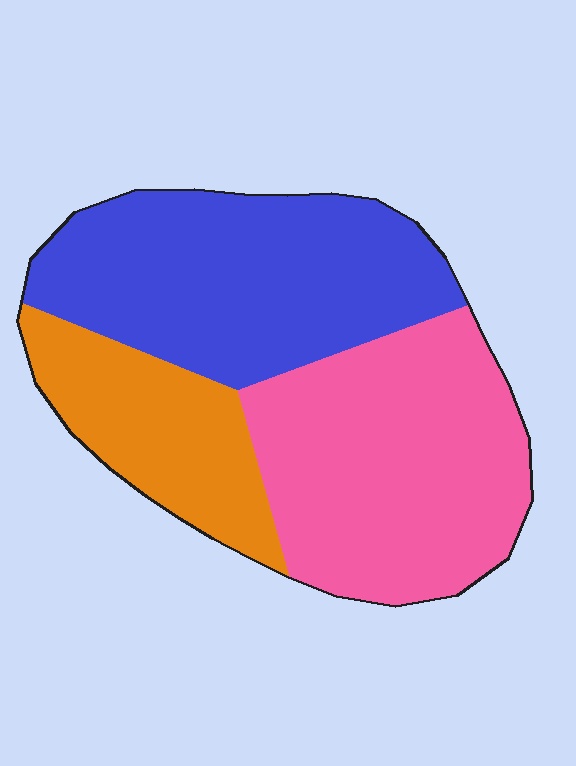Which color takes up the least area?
Orange, at roughly 20%.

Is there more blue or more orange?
Blue.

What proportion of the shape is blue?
Blue takes up about two fifths (2/5) of the shape.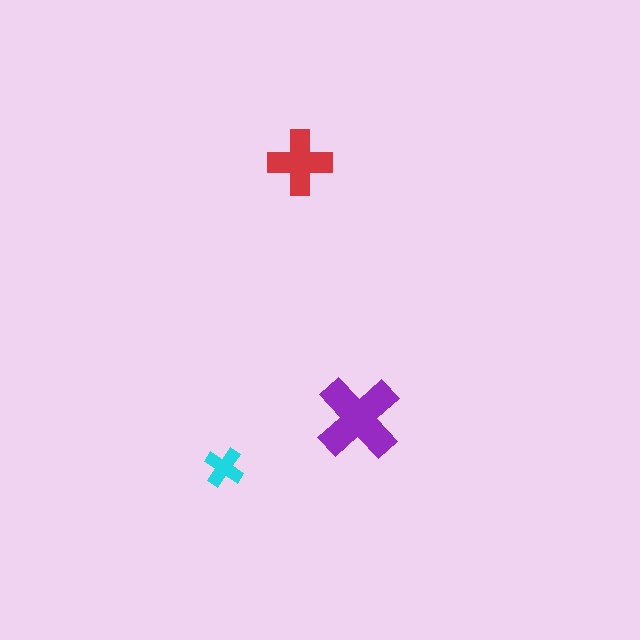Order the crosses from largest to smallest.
the purple one, the red one, the cyan one.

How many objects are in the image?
There are 3 objects in the image.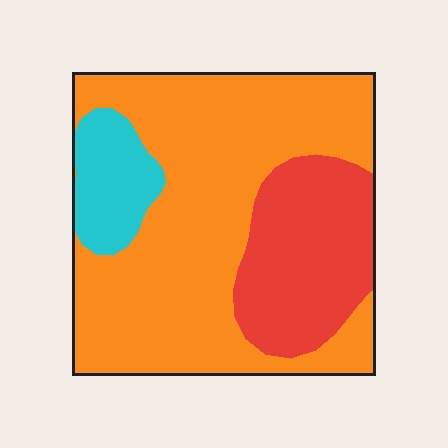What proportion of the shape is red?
Red takes up about one quarter (1/4) of the shape.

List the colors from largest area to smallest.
From largest to smallest: orange, red, cyan.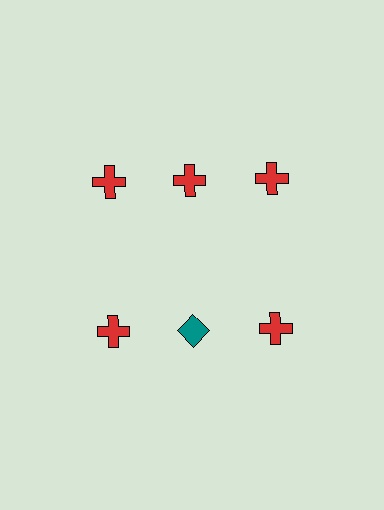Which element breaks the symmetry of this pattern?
The teal diamond in the second row, second from left column breaks the symmetry. All other shapes are red crosses.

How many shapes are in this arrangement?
There are 6 shapes arranged in a grid pattern.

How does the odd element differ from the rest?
It differs in both color (teal instead of red) and shape (diamond instead of cross).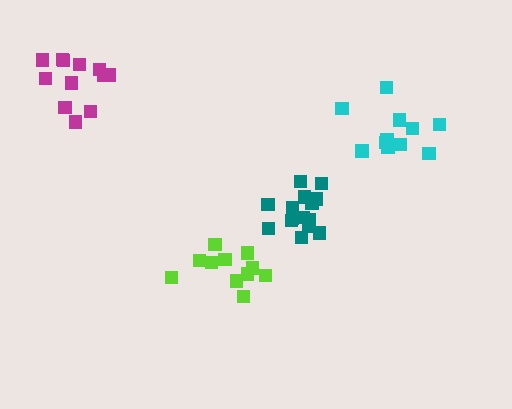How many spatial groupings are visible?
There are 4 spatial groupings.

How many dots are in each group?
Group 1: 11 dots, Group 2: 11 dots, Group 3: 12 dots, Group 4: 15 dots (49 total).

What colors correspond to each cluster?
The clusters are colored: cyan, lime, magenta, teal.